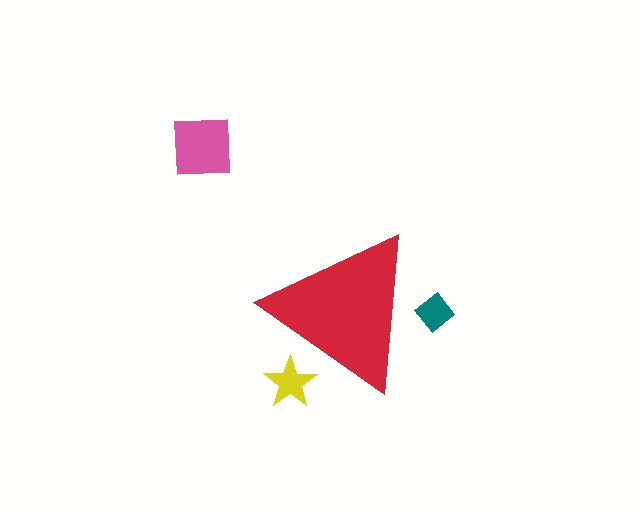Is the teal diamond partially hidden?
Yes, the teal diamond is partially hidden behind the red triangle.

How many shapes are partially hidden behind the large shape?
2 shapes are partially hidden.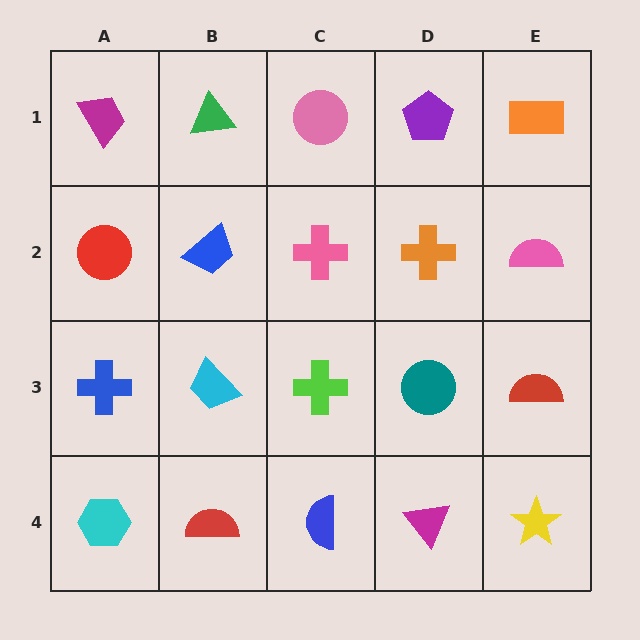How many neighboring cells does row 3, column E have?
3.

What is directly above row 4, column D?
A teal circle.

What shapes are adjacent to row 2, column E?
An orange rectangle (row 1, column E), a red semicircle (row 3, column E), an orange cross (row 2, column D).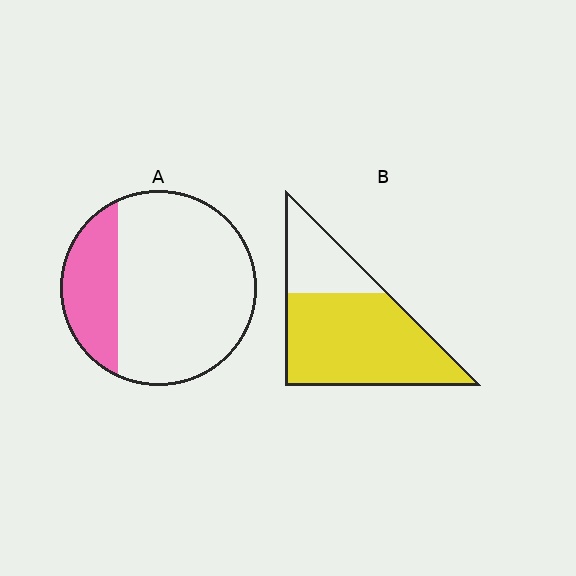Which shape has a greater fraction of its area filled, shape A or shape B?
Shape B.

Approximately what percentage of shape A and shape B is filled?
A is approximately 25% and B is approximately 70%.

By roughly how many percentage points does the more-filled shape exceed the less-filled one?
By roughly 50 percentage points (B over A).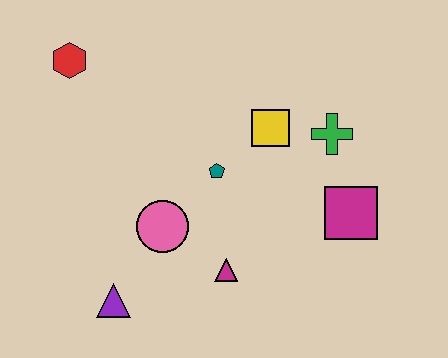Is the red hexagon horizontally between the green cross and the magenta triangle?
No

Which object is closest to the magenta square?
The green cross is closest to the magenta square.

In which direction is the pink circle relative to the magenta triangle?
The pink circle is to the left of the magenta triangle.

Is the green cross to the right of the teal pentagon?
Yes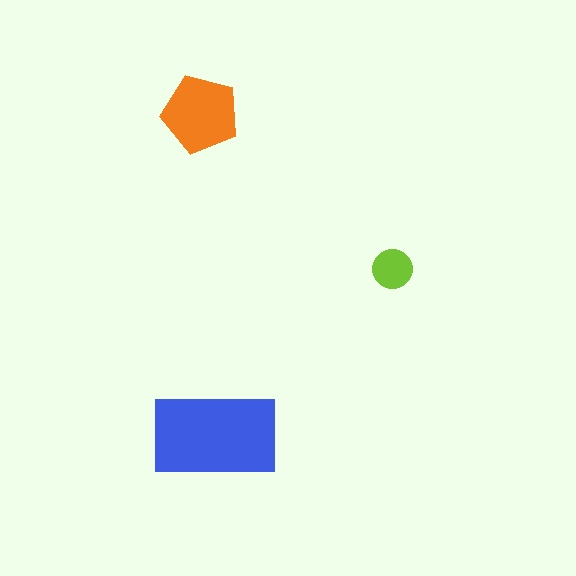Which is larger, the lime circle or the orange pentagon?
The orange pentagon.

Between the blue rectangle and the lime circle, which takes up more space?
The blue rectangle.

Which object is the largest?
The blue rectangle.